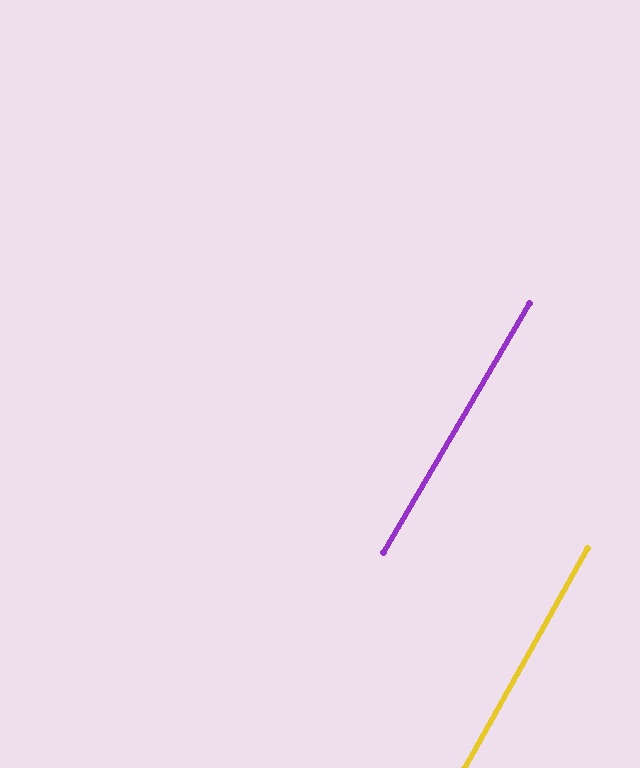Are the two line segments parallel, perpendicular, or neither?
Parallel — their directions differ by only 1.1°.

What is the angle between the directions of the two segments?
Approximately 1 degree.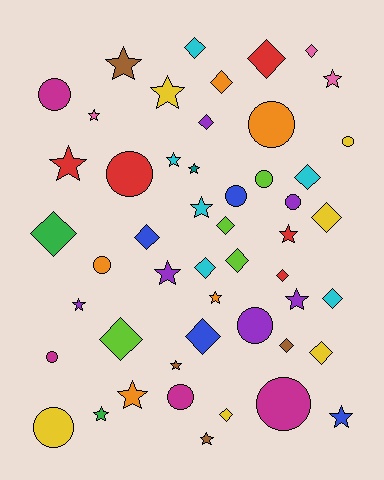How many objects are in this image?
There are 50 objects.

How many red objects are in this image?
There are 5 red objects.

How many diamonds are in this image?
There are 19 diamonds.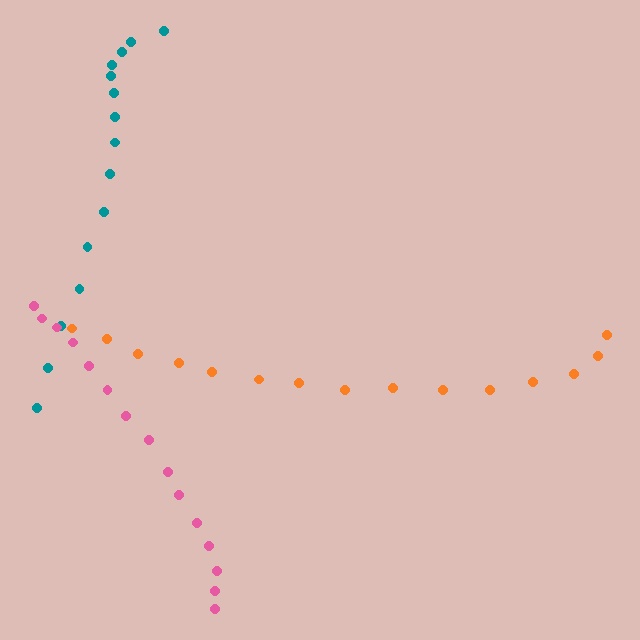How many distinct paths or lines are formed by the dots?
There are 3 distinct paths.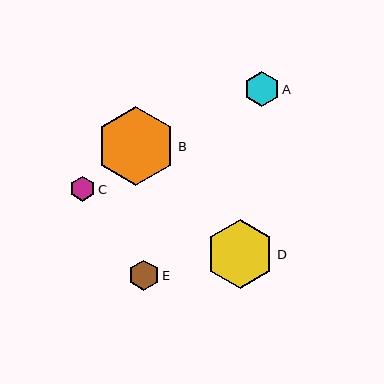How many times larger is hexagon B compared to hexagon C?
Hexagon B is approximately 3.1 times the size of hexagon C.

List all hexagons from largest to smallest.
From largest to smallest: B, D, A, E, C.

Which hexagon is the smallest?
Hexagon C is the smallest with a size of approximately 25 pixels.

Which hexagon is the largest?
Hexagon B is the largest with a size of approximately 79 pixels.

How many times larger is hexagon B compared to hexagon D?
Hexagon B is approximately 1.1 times the size of hexagon D.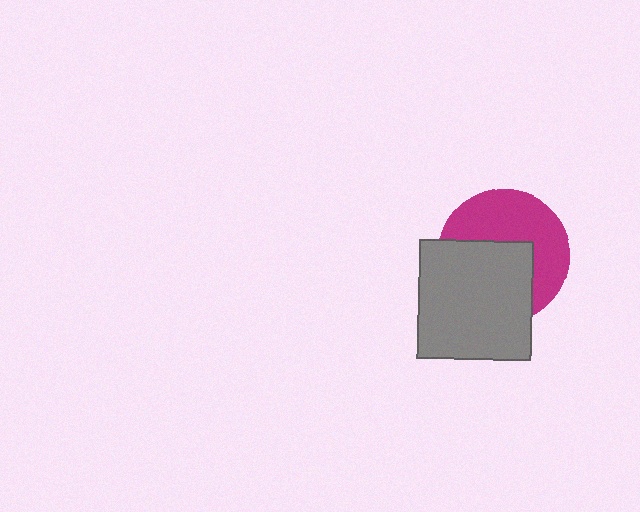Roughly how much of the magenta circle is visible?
About half of it is visible (roughly 51%).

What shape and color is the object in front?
The object in front is a gray rectangle.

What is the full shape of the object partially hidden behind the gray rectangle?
The partially hidden object is a magenta circle.